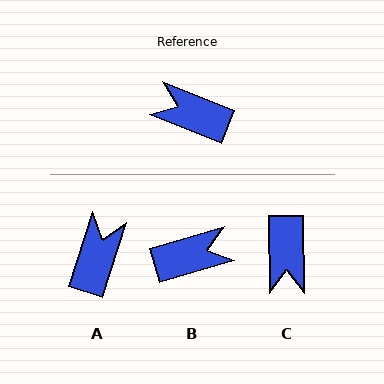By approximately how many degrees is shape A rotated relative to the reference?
Approximately 86 degrees clockwise.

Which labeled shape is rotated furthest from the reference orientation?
B, about 142 degrees away.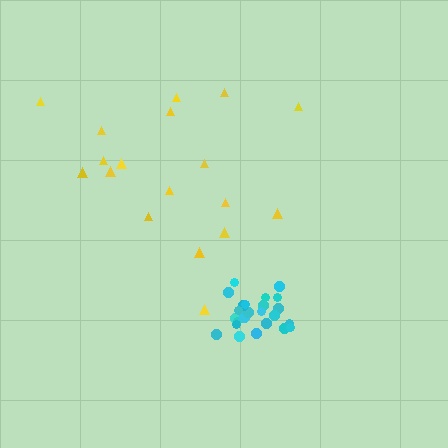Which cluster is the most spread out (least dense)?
Yellow.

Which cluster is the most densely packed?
Cyan.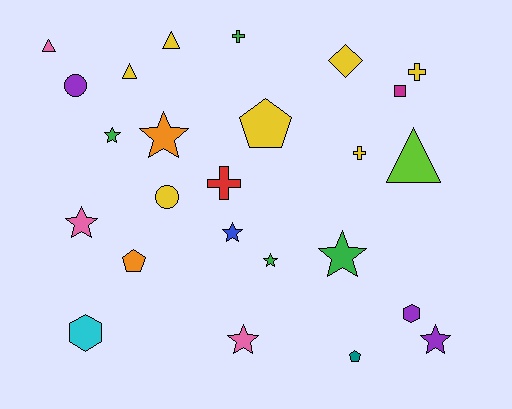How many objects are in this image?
There are 25 objects.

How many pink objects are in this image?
There are 3 pink objects.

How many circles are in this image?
There are 2 circles.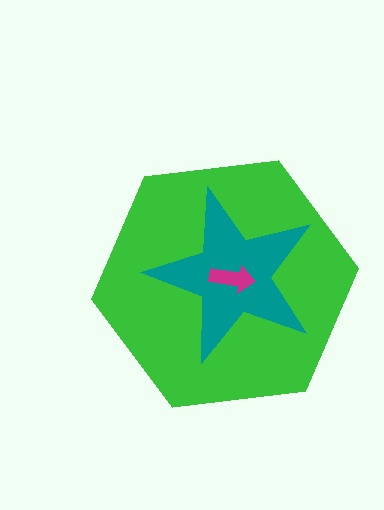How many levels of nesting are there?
3.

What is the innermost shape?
The magenta arrow.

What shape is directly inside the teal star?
The magenta arrow.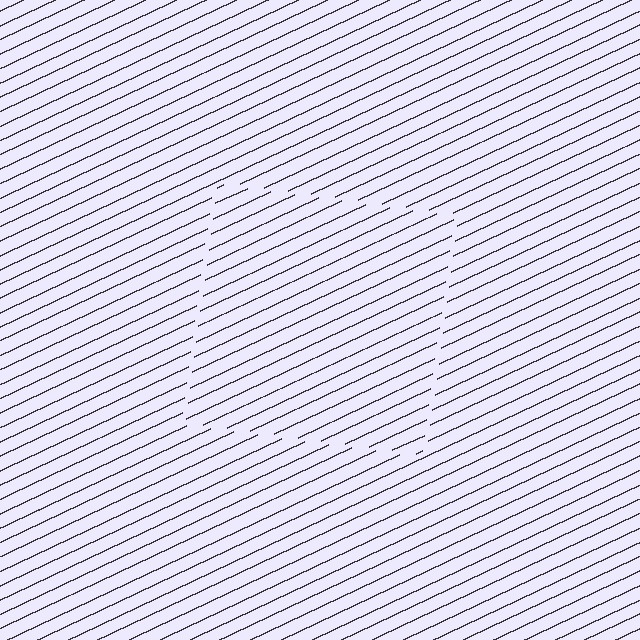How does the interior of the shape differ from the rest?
The interior of the shape contains the same grating, shifted by half a period — the contour is defined by the phase discontinuity where line-ends from the inner and outer gratings abut.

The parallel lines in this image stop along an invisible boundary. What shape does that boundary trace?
An illusory square. The interior of the shape contains the same grating, shifted by half a period — the contour is defined by the phase discontinuity where line-ends from the inner and outer gratings abut.